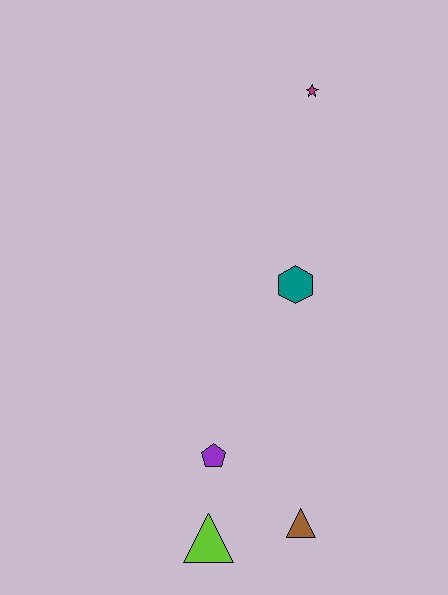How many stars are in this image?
There is 1 star.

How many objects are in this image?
There are 5 objects.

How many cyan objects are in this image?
There are no cyan objects.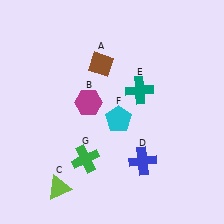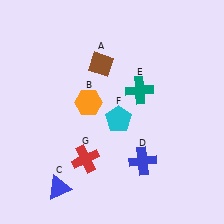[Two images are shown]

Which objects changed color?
B changed from magenta to orange. C changed from lime to blue. G changed from green to red.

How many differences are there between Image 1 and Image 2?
There are 3 differences between the two images.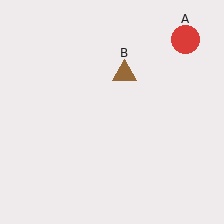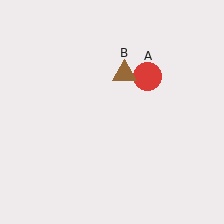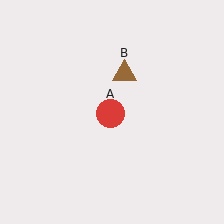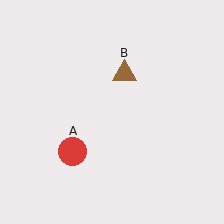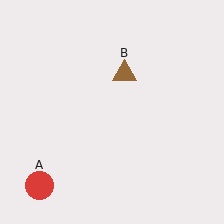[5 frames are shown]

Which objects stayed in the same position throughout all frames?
Brown triangle (object B) remained stationary.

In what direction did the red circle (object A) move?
The red circle (object A) moved down and to the left.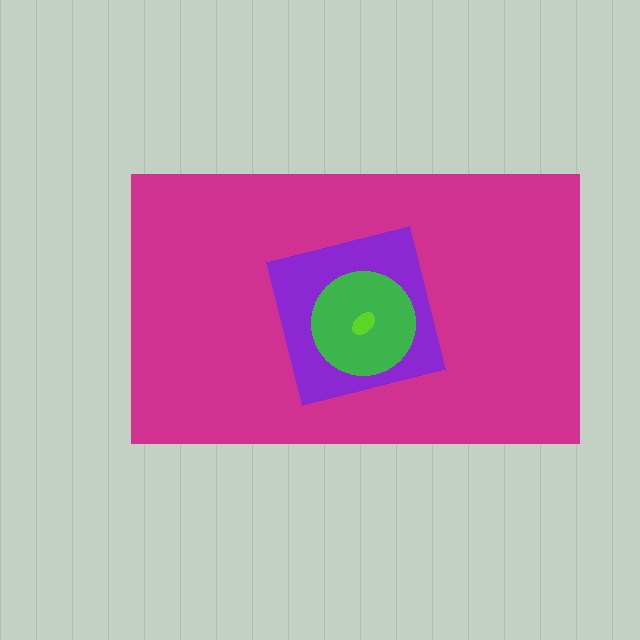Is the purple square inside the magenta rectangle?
Yes.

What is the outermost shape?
The magenta rectangle.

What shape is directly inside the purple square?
The green circle.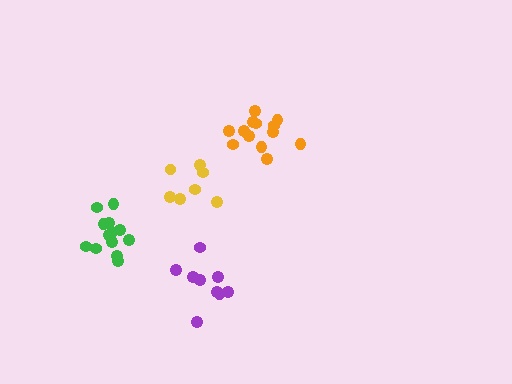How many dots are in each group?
Group 1: 13 dots, Group 2: 9 dots, Group 3: 7 dots, Group 4: 13 dots (42 total).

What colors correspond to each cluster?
The clusters are colored: orange, purple, yellow, green.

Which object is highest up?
The orange cluster is topmost.